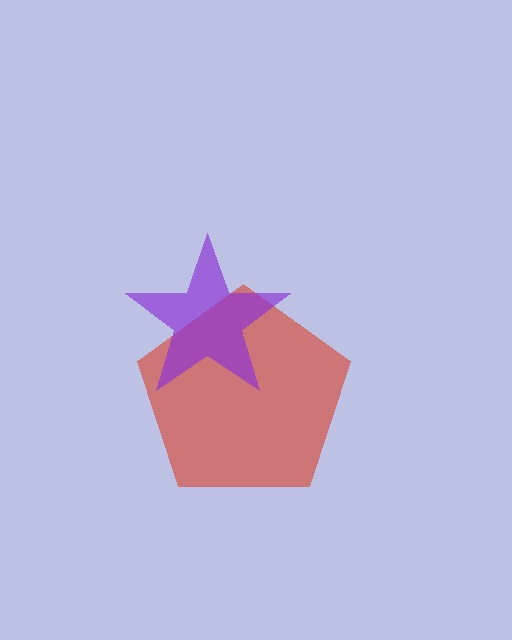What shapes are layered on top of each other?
The layered shapes are: a red pentagon, a purple star.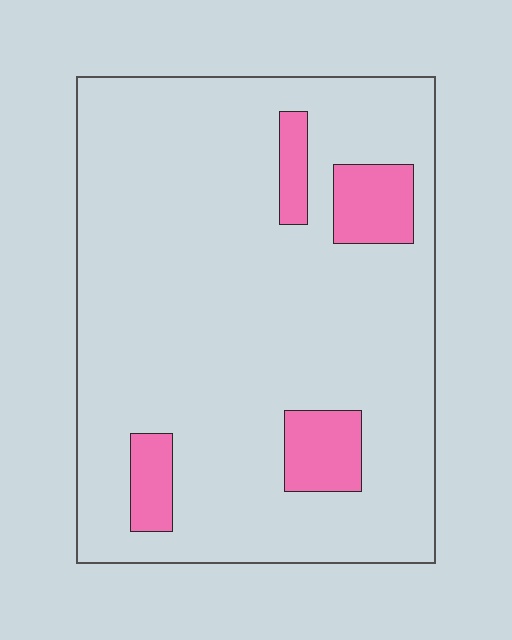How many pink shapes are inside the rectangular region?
4.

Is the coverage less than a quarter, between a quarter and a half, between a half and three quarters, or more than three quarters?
Less than a quarter.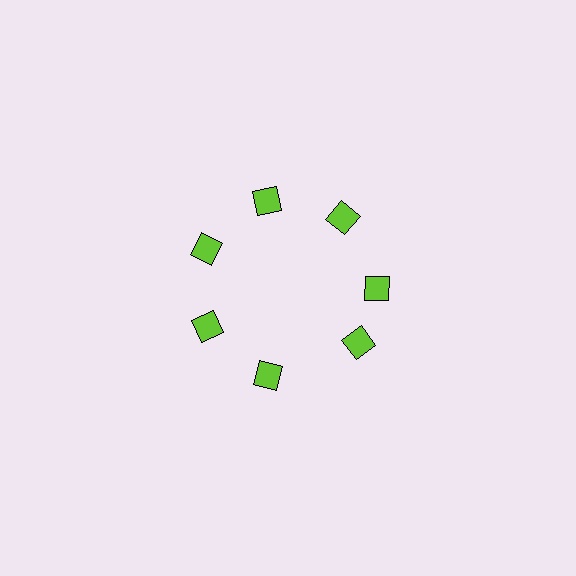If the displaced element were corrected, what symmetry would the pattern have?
It would have 7-fold rotational symmetry — the pattern would map onto itself every 51 degrees.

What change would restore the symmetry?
The symmetry would be restored by rotating it back into even spacing with its neighbors so that all 7 diamonds sit at equal angles and equal distance from the center.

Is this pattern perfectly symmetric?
No. The 7 lime diamonds are arranged in a ring, but one element near the 5 o'clock position is rotated out of alignment along the ring, breaking the 7-fold rotational symmetry.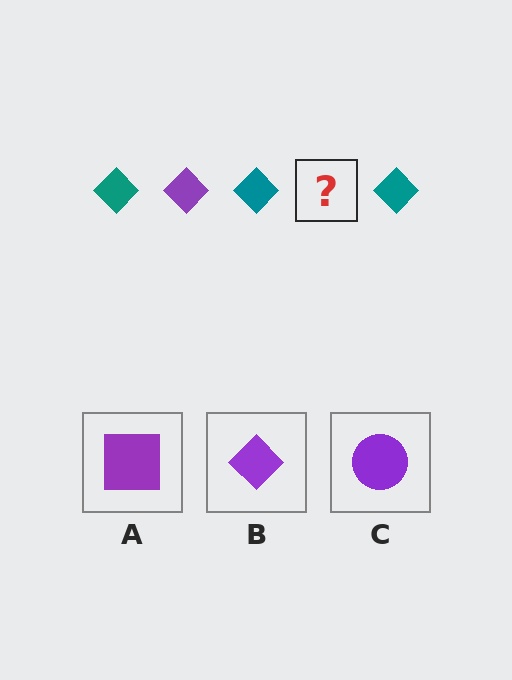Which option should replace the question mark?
Option B.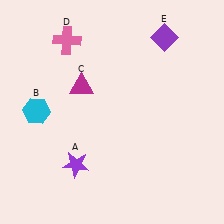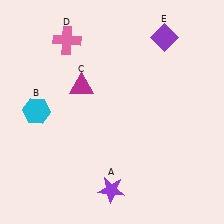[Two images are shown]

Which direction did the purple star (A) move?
The purple star (A) moved right.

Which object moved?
The purple star (A) moved right.